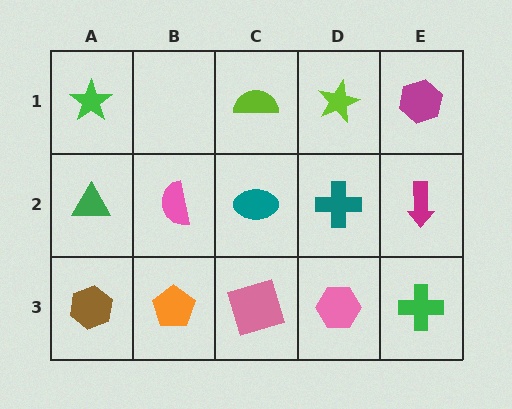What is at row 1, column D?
A lime star.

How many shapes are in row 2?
5 shapes.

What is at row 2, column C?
A teal ellipse.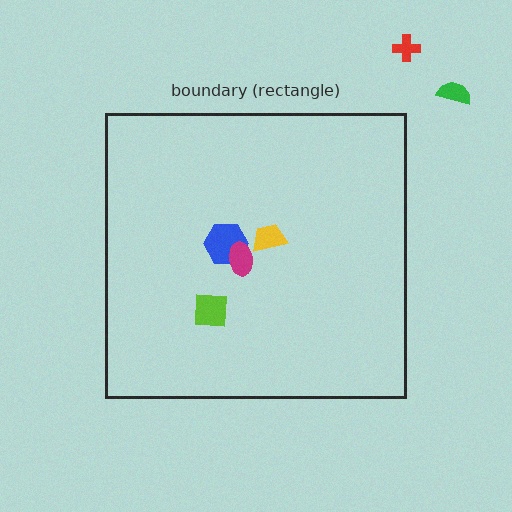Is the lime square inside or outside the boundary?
Inside.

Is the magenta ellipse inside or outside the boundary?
Inside.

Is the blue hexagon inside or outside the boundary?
Inside.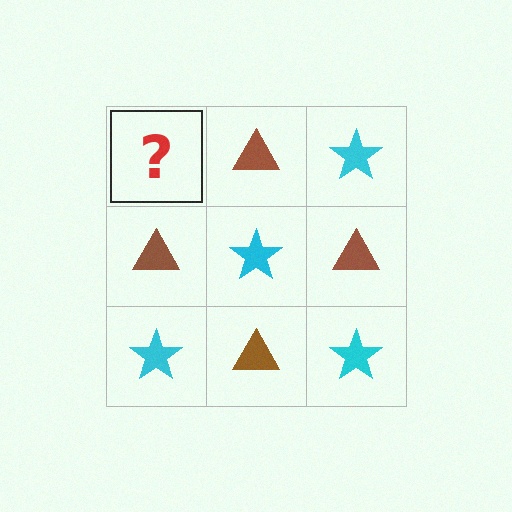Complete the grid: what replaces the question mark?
The question mark should be replaced with a cyan star.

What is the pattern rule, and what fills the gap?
The rule is that it alternates cyan star and brown triangle in a checkerboard pattern. The gap should be filled with a cyan star.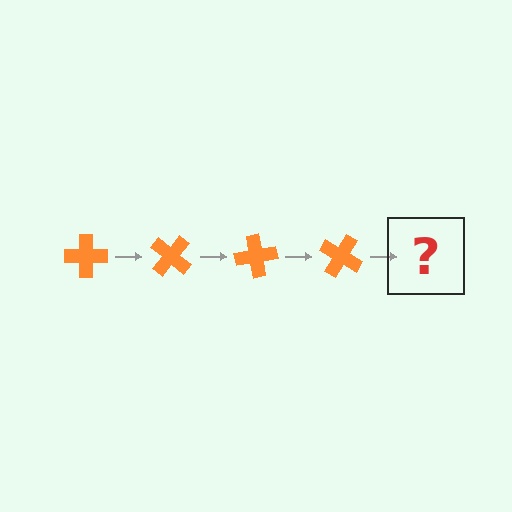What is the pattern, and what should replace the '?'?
The pattern is that the cross rotates 40 degrees each step. The '?' should be an orange cross rotated 160 degrees.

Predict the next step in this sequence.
The next step is an orange cross rotated 160 degrees.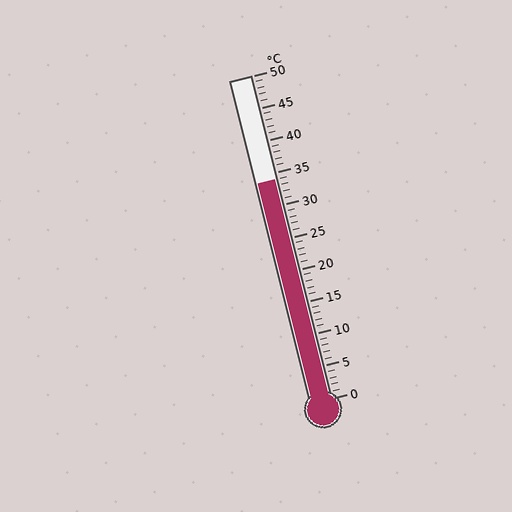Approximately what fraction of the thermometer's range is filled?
The thermometer is filled to approximately 70% of its range.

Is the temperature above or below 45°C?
The temperature is below 45°C.